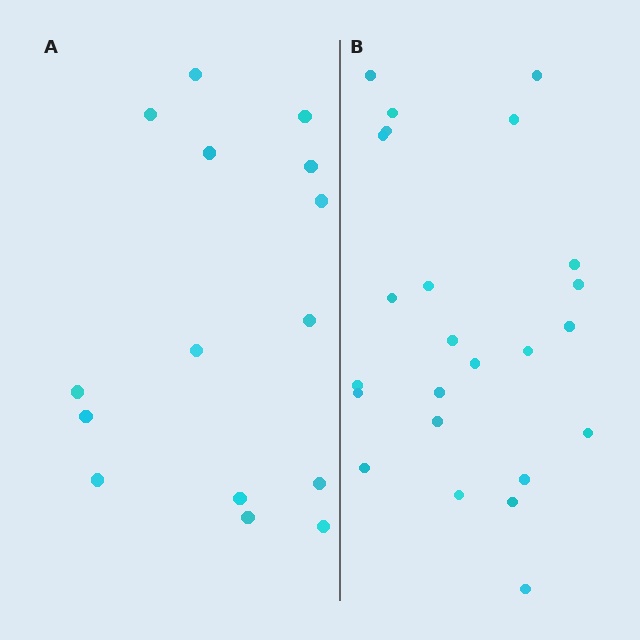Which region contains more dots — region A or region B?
Region B (the right region) has more dots.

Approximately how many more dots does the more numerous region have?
Region B has roughly 8 or so more dots than region A.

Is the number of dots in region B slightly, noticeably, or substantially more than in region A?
Region B has substantially more. The ratio is roughly 1.6 to 1.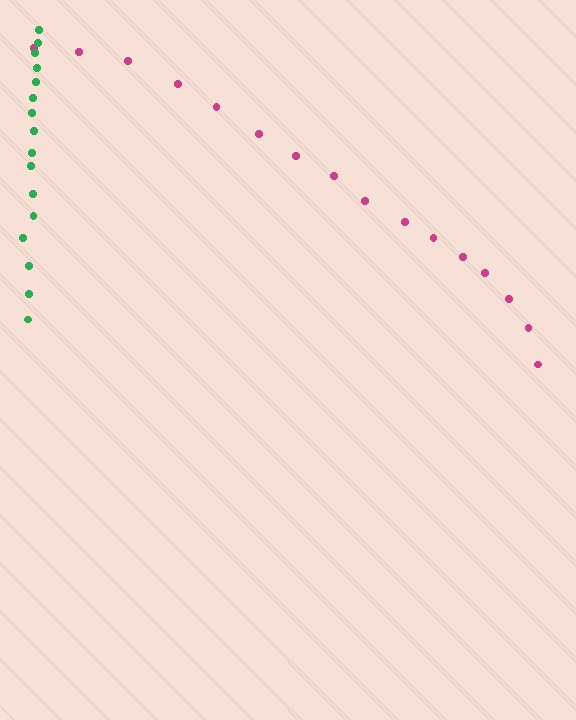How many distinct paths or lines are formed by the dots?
There are 2 distinct paths.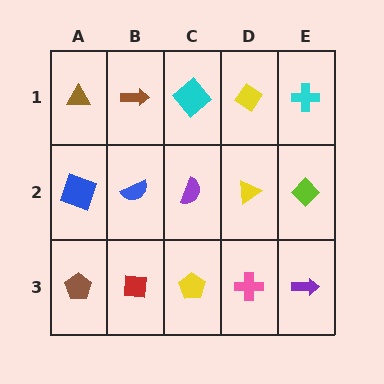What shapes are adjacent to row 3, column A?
A blue square (row 2, column A), a red square (row 3, column B).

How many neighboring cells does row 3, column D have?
3.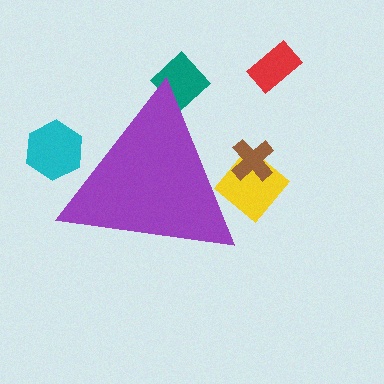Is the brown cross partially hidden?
Yes, the brown cross is partially hidden behind the purple triangle.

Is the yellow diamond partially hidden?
Yes, the yellow diamond is partially hidden behind the purple triangle.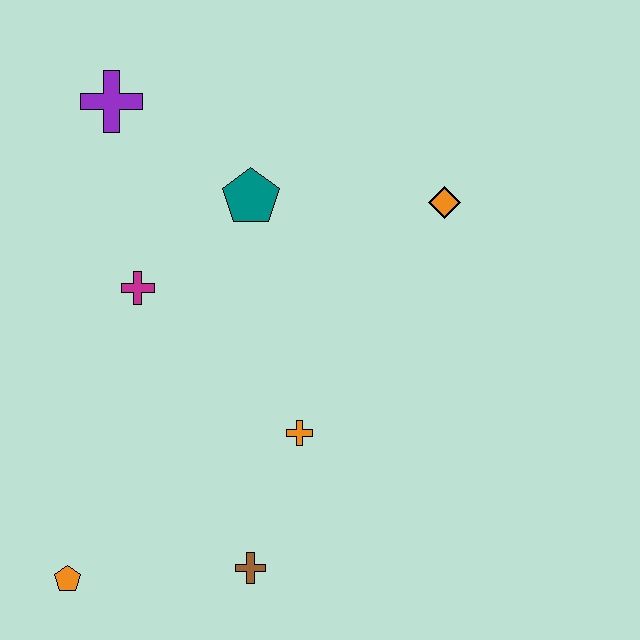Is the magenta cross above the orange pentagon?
Yes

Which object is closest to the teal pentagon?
The magenta cross is closest to the teal pentagon.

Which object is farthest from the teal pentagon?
The orange pentagon is farthest from the teal pentagon.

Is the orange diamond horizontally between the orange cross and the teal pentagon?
No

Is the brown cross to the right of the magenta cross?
Yes